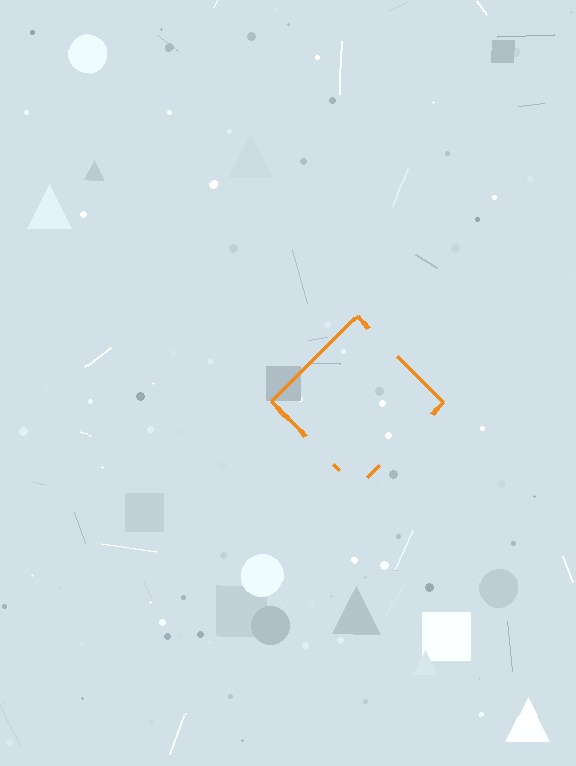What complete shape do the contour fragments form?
The contour fragments form a diamond.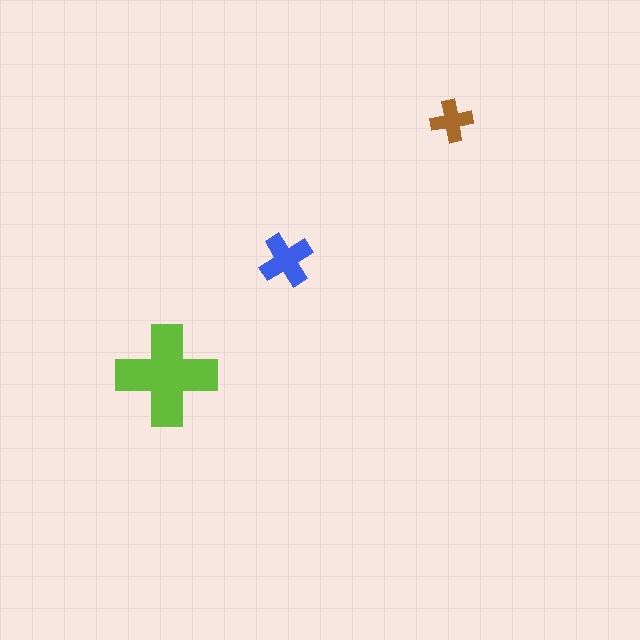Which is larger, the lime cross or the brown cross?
The lime one.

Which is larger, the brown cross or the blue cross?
The blue one.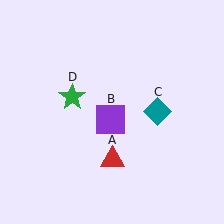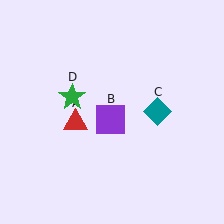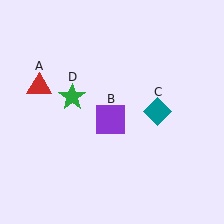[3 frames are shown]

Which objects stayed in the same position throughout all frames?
Purple square (object B) and teal diamond (object C) and green star (object D) remained stationary.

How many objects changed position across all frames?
1 object changed position: red triangle (object A).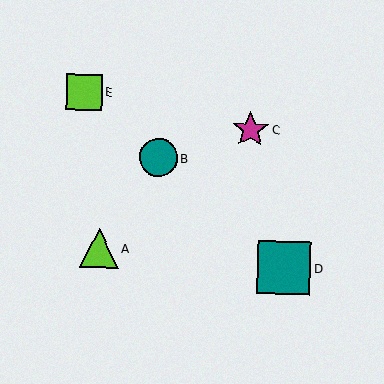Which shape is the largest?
The teal square (labeled D) is the largest.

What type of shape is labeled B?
Shape B is a teal circle.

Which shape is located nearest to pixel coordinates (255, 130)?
The magenta star (labeled C) at (251, 129) is nearest to that location.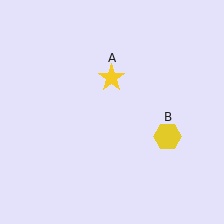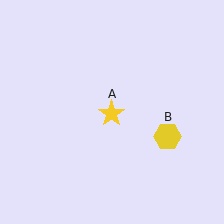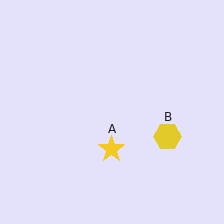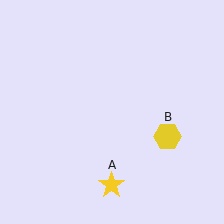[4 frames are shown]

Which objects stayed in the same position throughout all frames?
Yellow hexagon (object B) remained stationary.